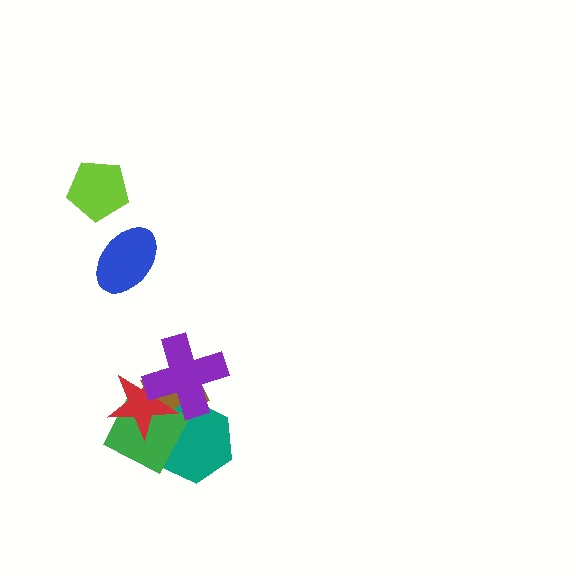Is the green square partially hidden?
Yes, it is partially covered by another shape.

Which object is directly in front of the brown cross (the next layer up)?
The teal hexagon is directly in front of the brown cross.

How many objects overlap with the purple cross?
3 objects overlap with the purple cross.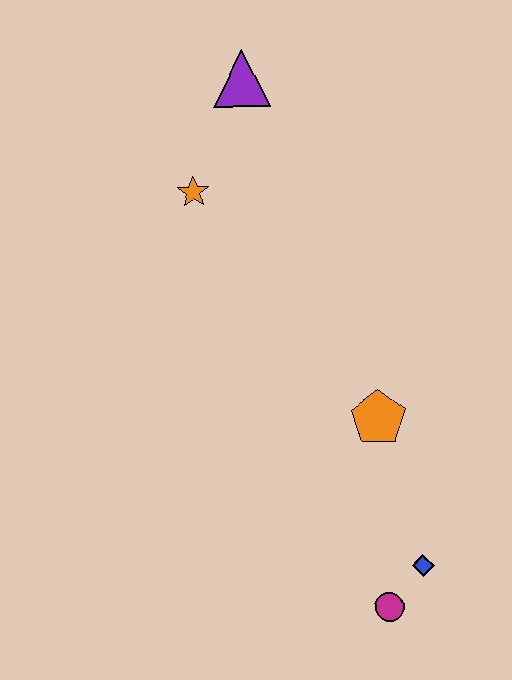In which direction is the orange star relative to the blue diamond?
The orange star is above the blue diamond.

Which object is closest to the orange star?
The purple triangle is closest to the orange star.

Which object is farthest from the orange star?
The magenta circle is farthest from the orange star.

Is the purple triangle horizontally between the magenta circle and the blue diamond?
No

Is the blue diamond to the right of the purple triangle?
Yes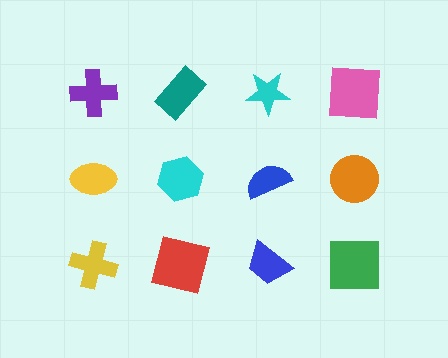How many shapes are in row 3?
4 shapes.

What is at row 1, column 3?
A cyan star.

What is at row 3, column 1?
A yellow cross.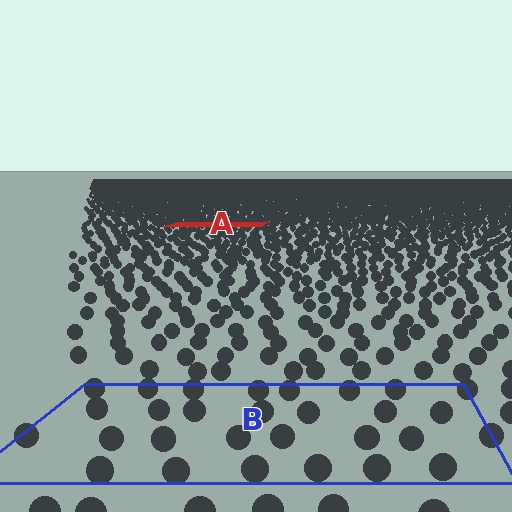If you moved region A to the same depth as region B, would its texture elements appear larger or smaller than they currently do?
They would appear larger. At a closer depth, the same texture elements are projected at a bigger on-screen size.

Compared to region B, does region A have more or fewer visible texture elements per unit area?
Region A has more texture elements per unit area — they are packed more densely because it is farther away.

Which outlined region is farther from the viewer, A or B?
Region A is farther from the viewer — the texture elements inside it appear smaller and more densely packed.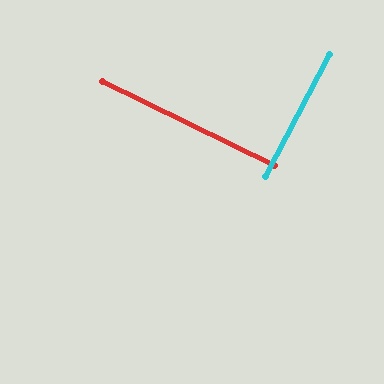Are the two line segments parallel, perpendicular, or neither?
Perpendicular — they meet at approximately 88°.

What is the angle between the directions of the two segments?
Approximately 88 degrees.